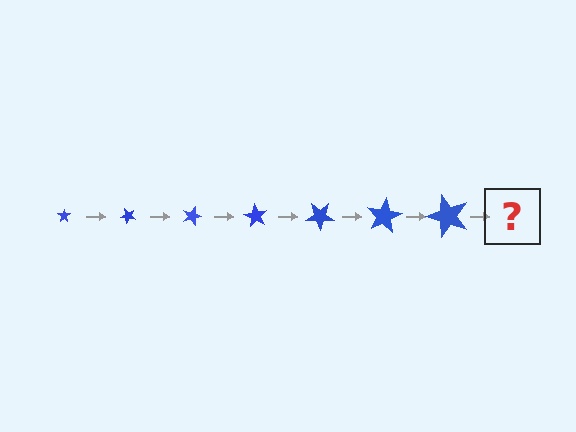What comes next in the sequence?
The next element should be a star, larger than the previous one and rotated 315 degrees from the start.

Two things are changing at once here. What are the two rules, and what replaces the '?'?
The two rules are that the star grows larger each step and it rotates 45 degrees each step. The '?' should be a star, larger than the previous one and rotated 315 degrees from the start.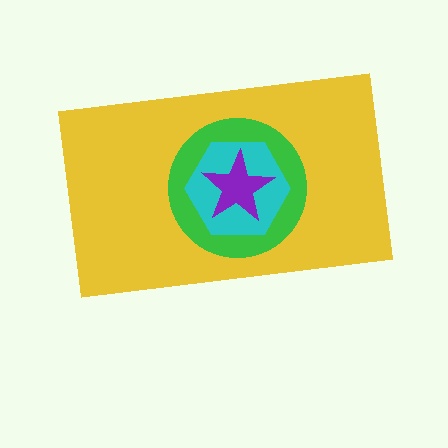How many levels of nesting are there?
4.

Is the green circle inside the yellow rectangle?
Yes.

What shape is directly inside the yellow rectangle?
The green circle.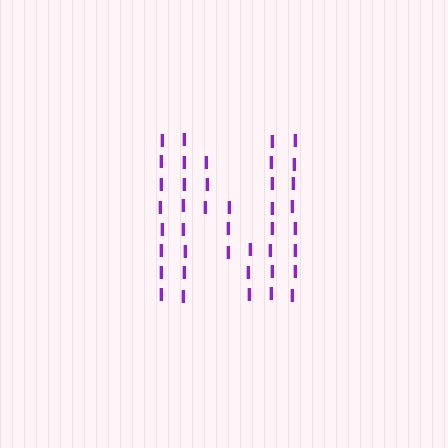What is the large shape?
The large shape is the letter N.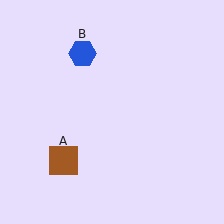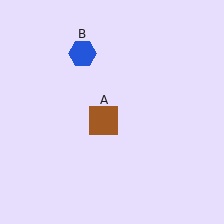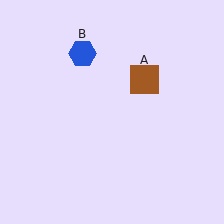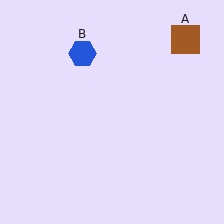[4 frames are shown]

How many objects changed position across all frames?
1 object changed position: brown square (object A).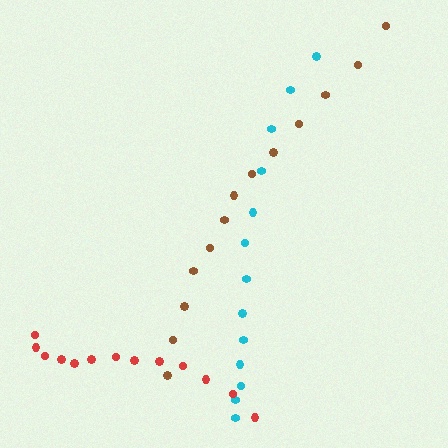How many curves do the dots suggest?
There are 3 distinct paths.